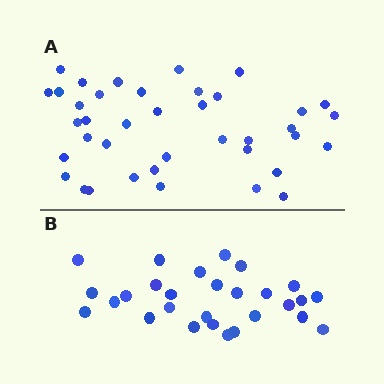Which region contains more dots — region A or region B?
Region A (the top region) has more dots.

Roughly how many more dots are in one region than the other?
Region A has roughly 12 or so more dots than region B.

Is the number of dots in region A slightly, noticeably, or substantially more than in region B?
Region A has noticeably more, but not dramatically so. The ratio is roughly 1.4 to 1.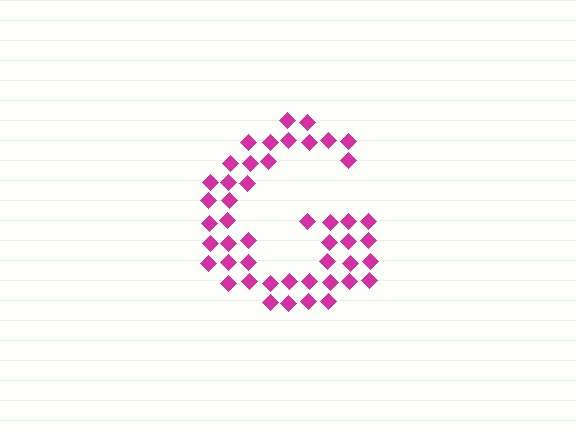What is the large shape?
The large shape is the letter G.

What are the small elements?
The small elements are diamonds.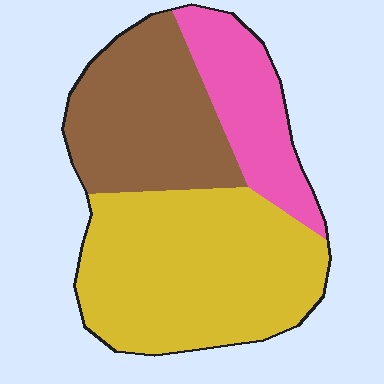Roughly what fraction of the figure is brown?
Brown takes up about one third (1/3) of the figure.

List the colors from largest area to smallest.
From largest to smallest: yellow, brown, pink.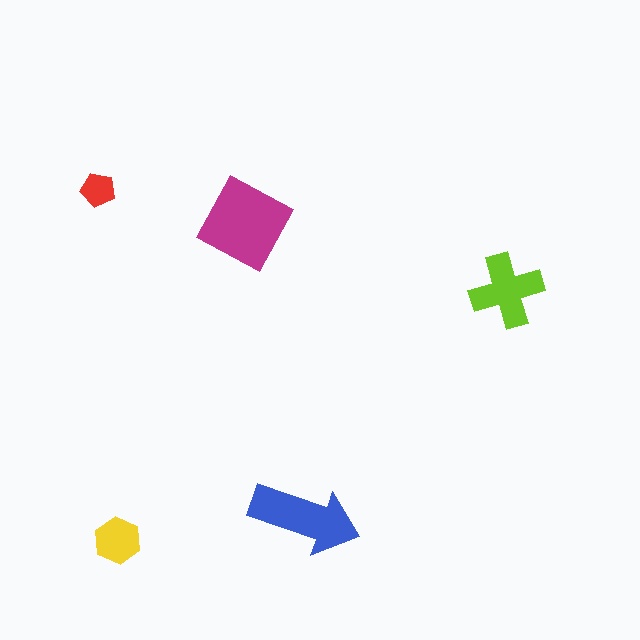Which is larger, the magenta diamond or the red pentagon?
The magenta diamond.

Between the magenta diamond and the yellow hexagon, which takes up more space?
The magenta diamond.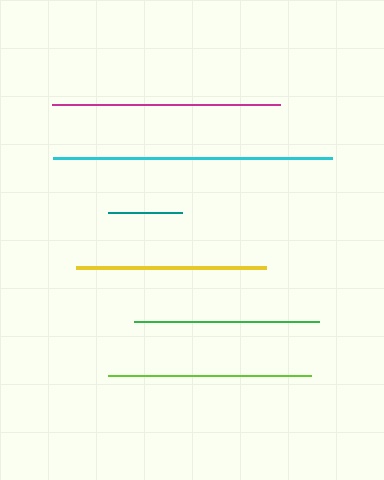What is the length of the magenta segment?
The magenta segment is approximately 228 pixels long.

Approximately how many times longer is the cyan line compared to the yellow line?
The cyan line is approximately 1.5 times the length of the yellow line.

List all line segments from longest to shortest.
From longest to shortest: cyan, magenta, lime, yellow, green, teal.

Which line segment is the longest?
The cyan line is the longest at approximately 280 pixels.